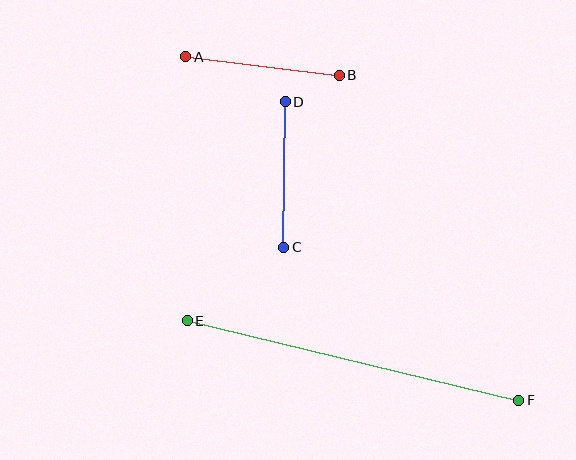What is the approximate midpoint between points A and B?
The midpoint is at approximately (262, 66) pixels.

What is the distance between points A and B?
The distance is approximately 155 pixels.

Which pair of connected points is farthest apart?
Points E and F are farthest apart.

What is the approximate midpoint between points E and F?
The midpoint is at approximately (353, 360) pixels.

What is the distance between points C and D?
The distance is approximately 145 pixels.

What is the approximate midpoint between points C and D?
The midpoint is at approximately (284, 175) pixels.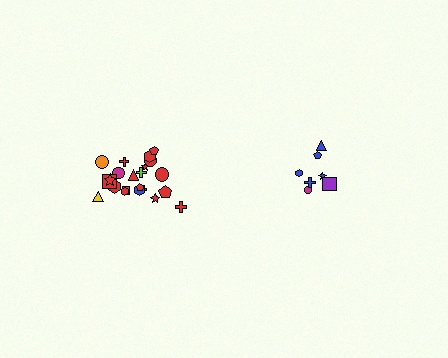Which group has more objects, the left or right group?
The left group.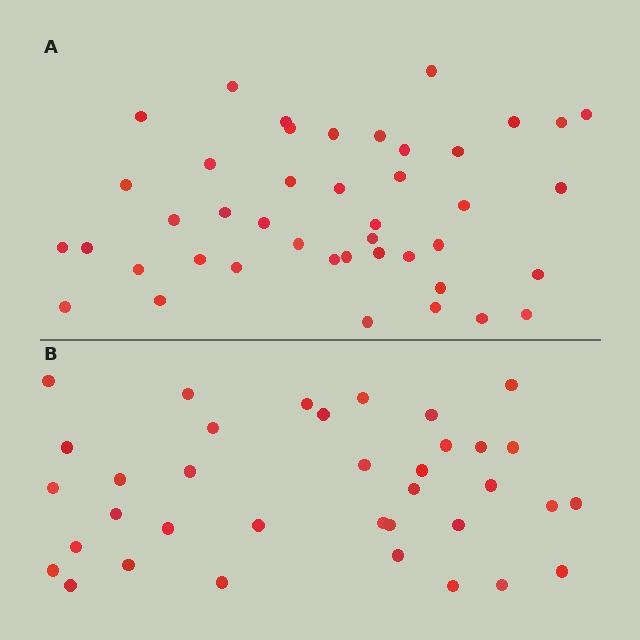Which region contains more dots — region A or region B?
Region A (the top region) has more dots.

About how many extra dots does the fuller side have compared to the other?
Region A has roughly 8 or so more dots than region B.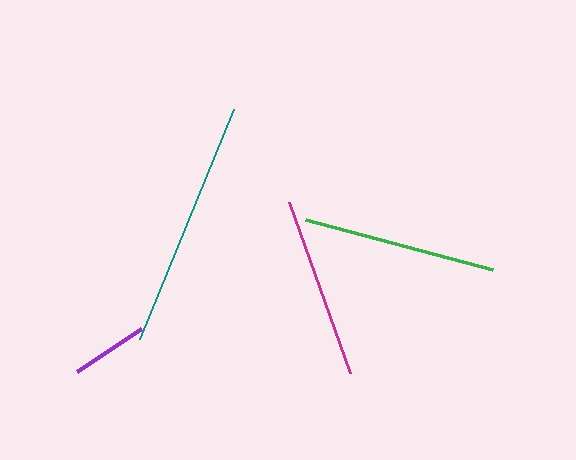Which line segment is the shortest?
The purple line is the shortest at approximately 78 pixels.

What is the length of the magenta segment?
The magenta segment is approximately 182 pixels long.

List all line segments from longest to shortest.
From longest to shortest: teal, green, magenta, purple.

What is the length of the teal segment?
The teal segment is approximately 249 pixels long.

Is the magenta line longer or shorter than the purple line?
The magenta line is longer than the purple line.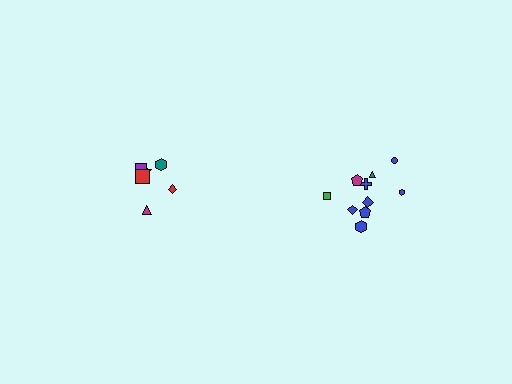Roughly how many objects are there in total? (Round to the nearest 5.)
Roughly 15 objects in total.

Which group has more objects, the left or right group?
The right group.